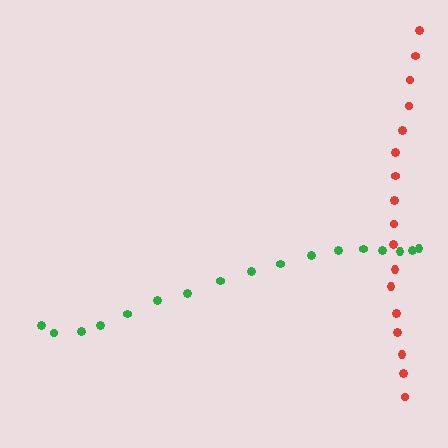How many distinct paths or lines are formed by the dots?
There are 2 distinct paths.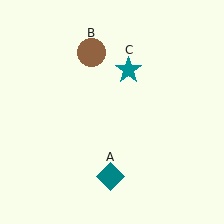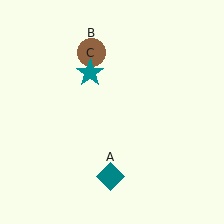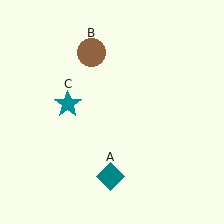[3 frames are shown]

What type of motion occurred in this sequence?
The teal star (object C) rotated counterclockwise around the center of the scene.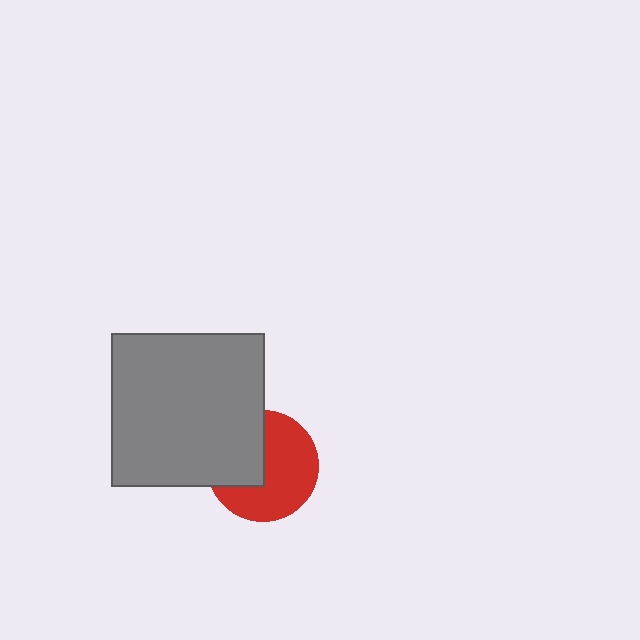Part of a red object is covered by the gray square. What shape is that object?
It is a circle.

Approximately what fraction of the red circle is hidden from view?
Roughly 39% of the red circle is hidden behind the gray square.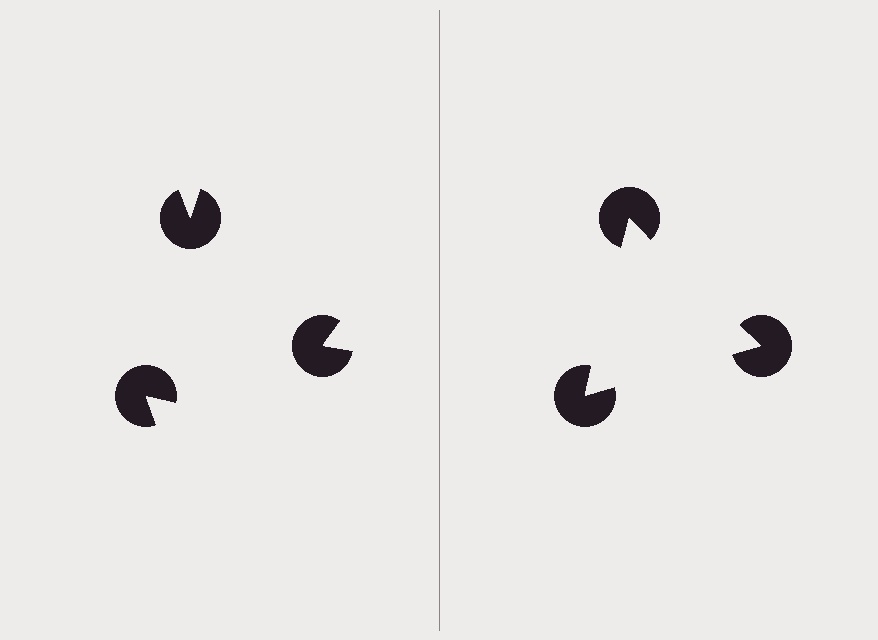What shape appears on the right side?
An illusory triangle.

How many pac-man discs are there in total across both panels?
6 — 3 on each side.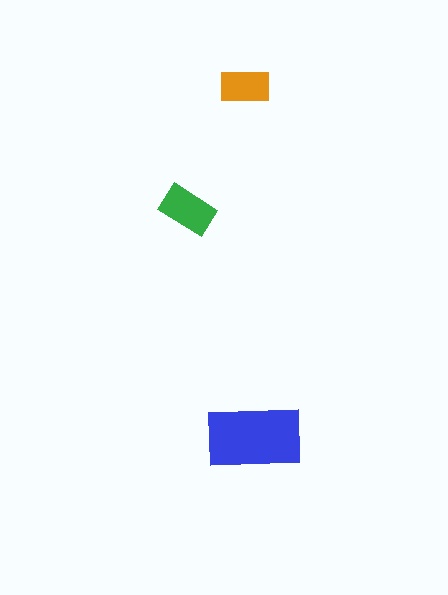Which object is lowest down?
The blue rectangle is bottommost.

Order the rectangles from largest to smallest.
the blue one, the green one, the orange one.